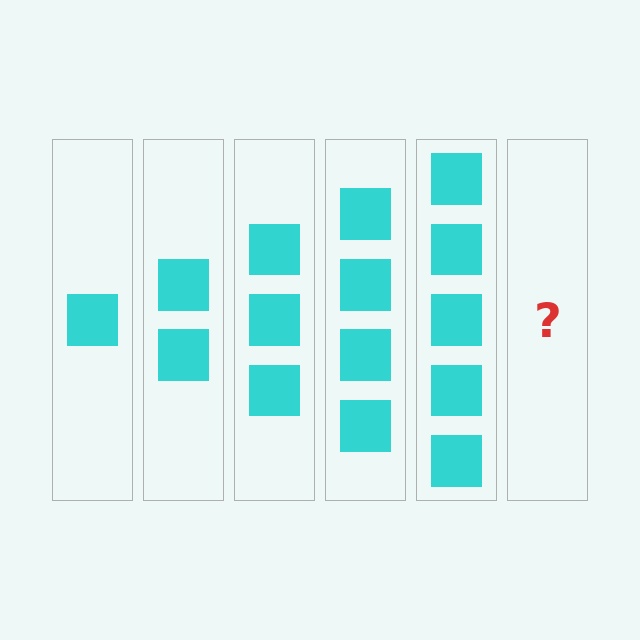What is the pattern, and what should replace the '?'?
The pattern is that each step adds one more square. The '?' should be 6 squares.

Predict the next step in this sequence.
The next step is 6 squares.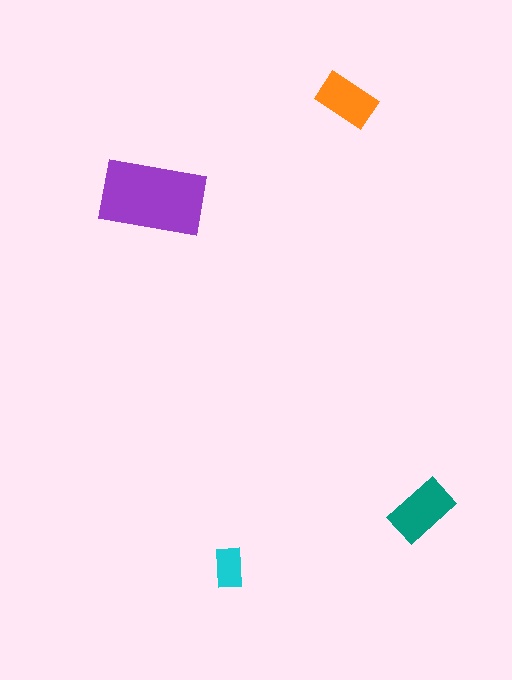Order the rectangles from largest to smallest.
the purple one, the teal one, the orange one, the cyan one.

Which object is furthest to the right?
The teal rectangle is rightmost.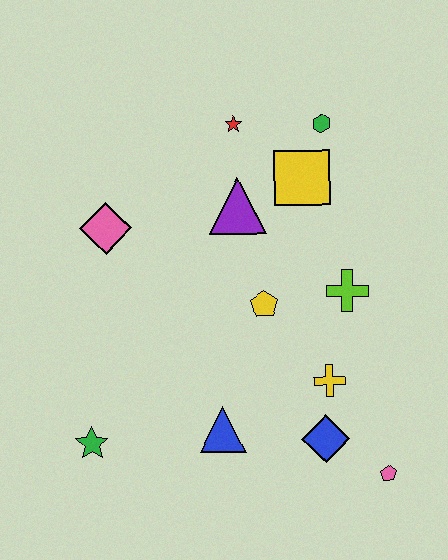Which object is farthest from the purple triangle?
The pink pentagon is farthest from the purple triangle.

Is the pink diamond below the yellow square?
Yes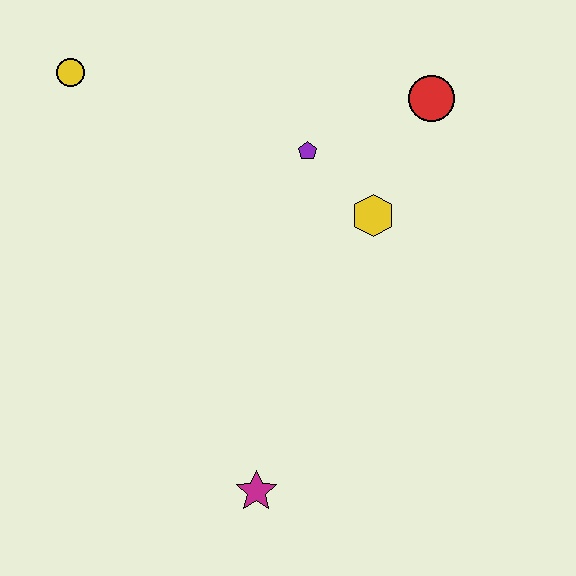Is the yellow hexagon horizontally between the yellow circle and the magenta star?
No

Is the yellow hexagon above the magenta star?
Yes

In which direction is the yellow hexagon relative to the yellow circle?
The yellow hexagon is to the right of the yellow circle.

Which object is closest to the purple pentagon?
The yellow hexagon is closest to the purple pentagon.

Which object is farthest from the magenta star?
The yellow circle is farthest from the magenta star.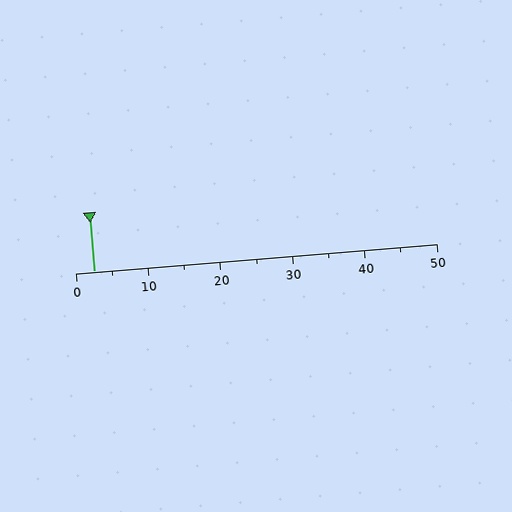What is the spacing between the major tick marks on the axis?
The major ticks are spaced 10 apart.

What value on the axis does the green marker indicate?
The marker indicates approximately 2.5.